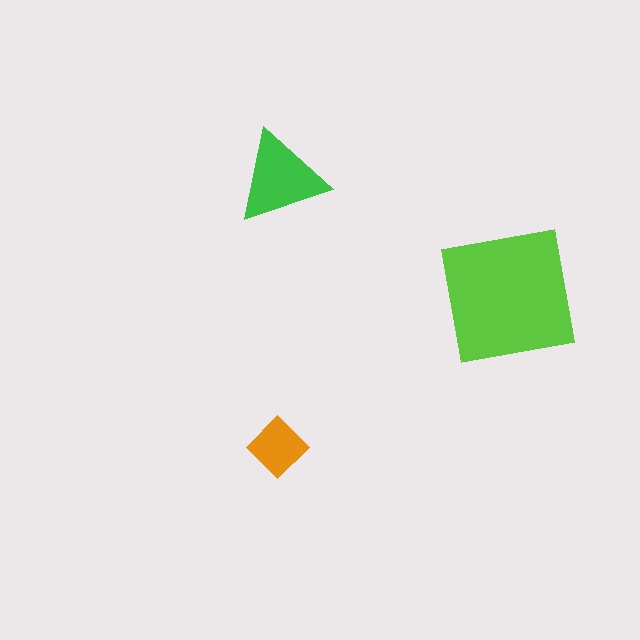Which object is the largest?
The lime square.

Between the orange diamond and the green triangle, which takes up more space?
The green triangle.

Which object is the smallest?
The orange diamond.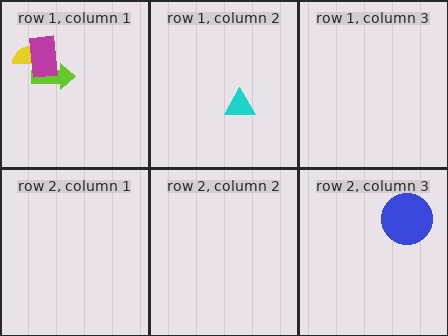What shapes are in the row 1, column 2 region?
The cyan triangle.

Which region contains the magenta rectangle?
The row 1, column 1 region.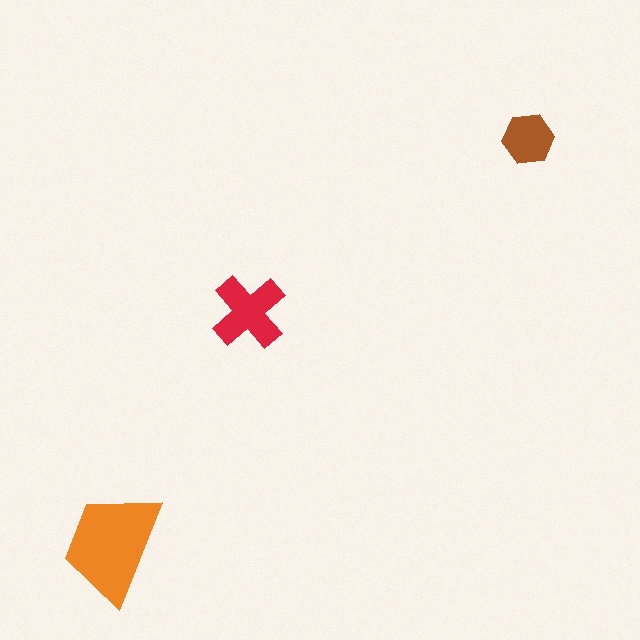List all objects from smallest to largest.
The brown hexagon, the red cross, the orange trapezoid.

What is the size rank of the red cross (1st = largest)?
2nd.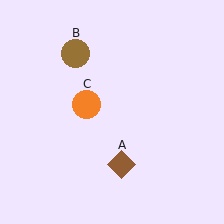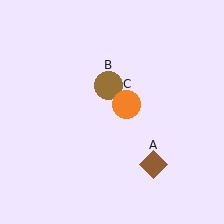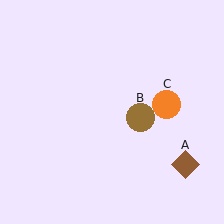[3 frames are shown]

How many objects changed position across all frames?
3 objects changed position: brown diamond (object A), brown circle (object B), orange circle (object C).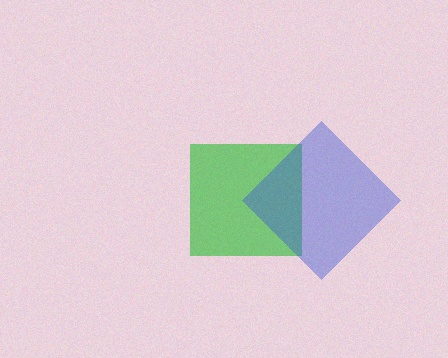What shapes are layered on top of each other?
The layered shapes are: a green square, a blue diamond.